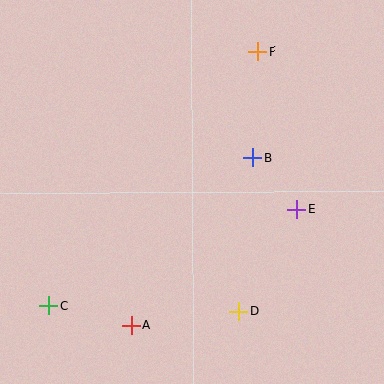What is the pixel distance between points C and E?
The distance between C and E is 266 pixels.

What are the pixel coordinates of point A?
Point A is at (131, 325).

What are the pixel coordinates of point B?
Point B is at (253, 157).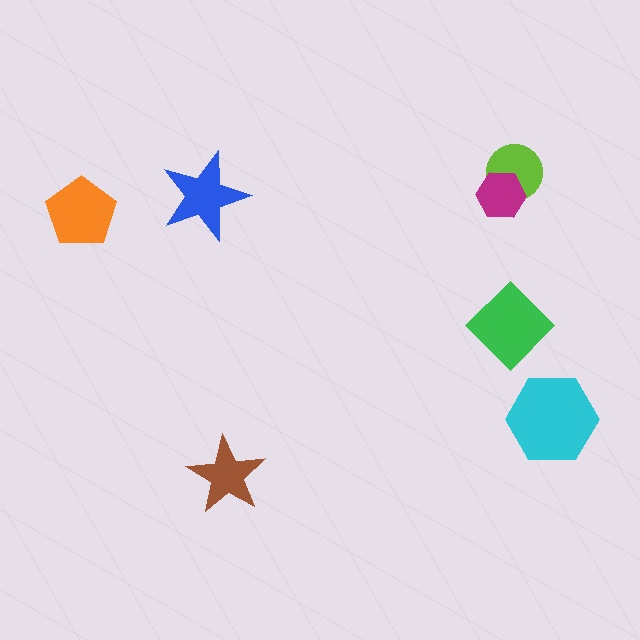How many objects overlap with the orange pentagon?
0 objects overlap with the orange pentagon.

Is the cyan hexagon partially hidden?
No, no other shape covers it.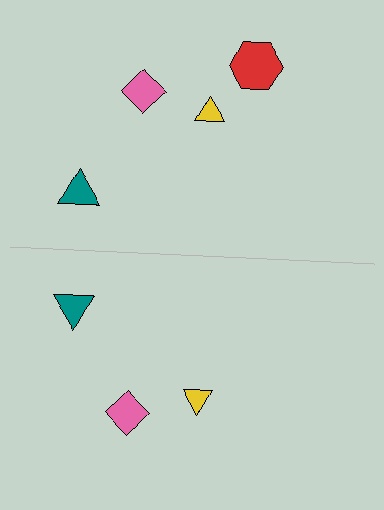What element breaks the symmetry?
A red hexagon is missing from the bottom side.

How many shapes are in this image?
There are 7 shapes in this image.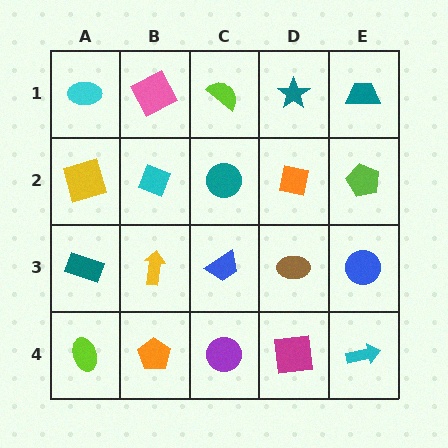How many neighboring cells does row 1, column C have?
3.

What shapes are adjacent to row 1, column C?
A teal circle (row 2, column C), a pink square (row 1, column B), a teal star (row 1, column D).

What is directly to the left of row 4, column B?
A lime ellipse.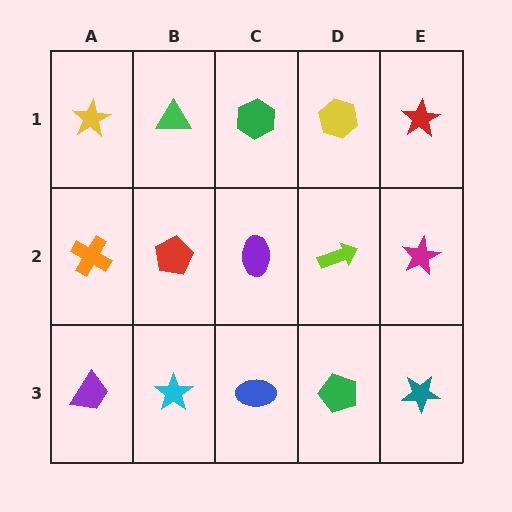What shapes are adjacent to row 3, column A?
An orange cross (row 2, column A), a cyan star (row 3, column B).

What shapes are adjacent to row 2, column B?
A green triangle (row 1, column B), a cyan star (row 3, column B), an orange cross (row 2, column A), a purple ellipse (row 2, column C).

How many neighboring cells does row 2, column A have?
3.